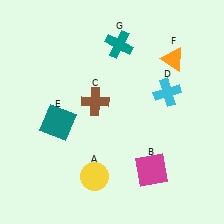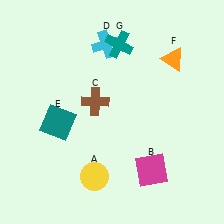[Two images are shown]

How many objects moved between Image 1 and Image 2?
1 object moved between the two images.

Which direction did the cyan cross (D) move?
The cyan cross (D) moved left.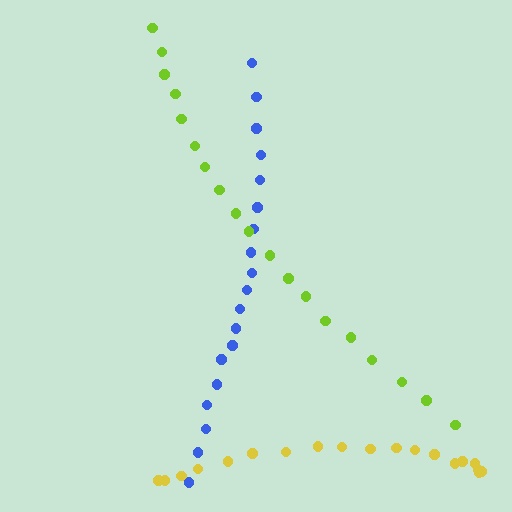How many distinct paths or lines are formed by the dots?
There are 3 distinct paths.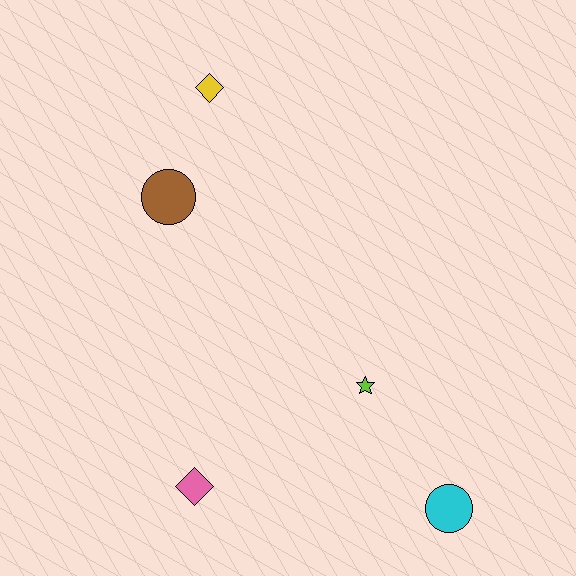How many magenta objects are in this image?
There are no magenta objects.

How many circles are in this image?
There are 2 circles.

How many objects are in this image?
There are 5 objects.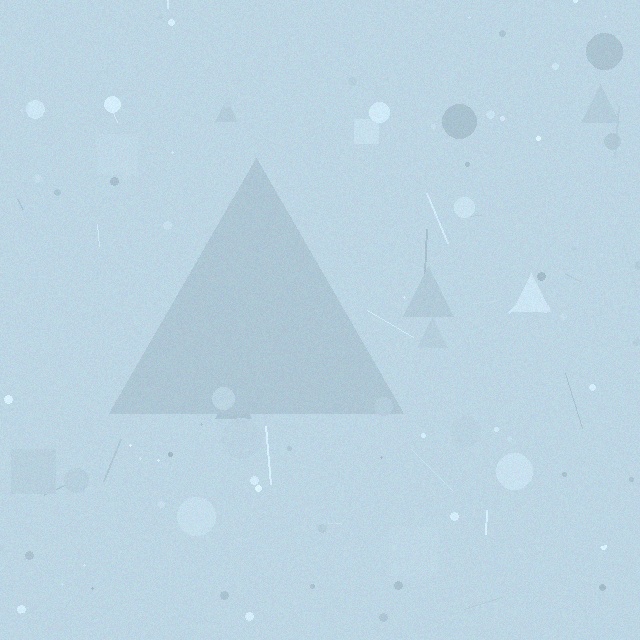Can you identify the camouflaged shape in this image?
The camouflaged shape is a triangle.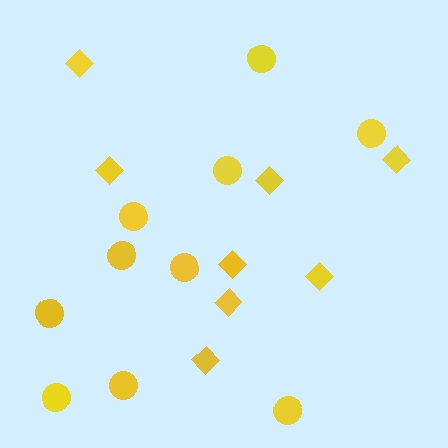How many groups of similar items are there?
There are 2 groups: one group of circles (10) and one group of diamonds (8).